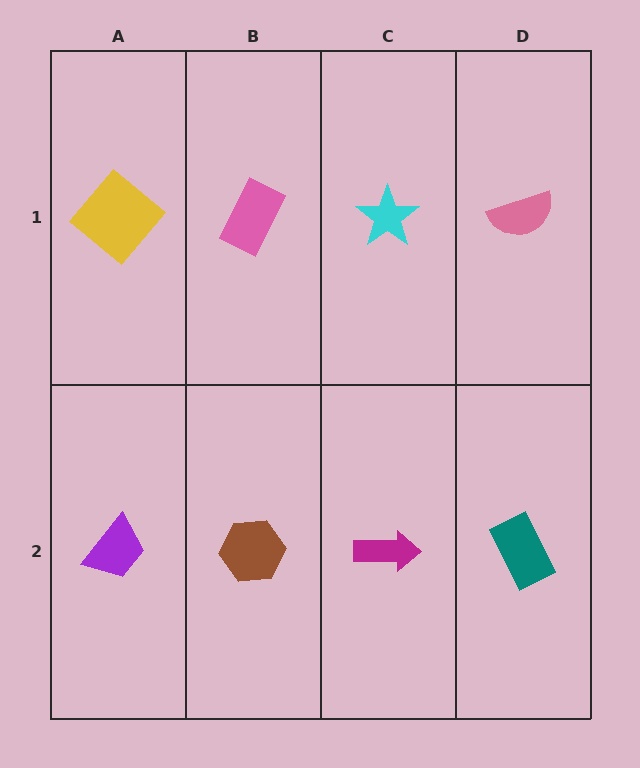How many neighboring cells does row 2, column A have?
2.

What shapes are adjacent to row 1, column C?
A magenta arrow (row 2, column C), a pink rectangle (row 1, column B), a pink semicircle (row 1, column D).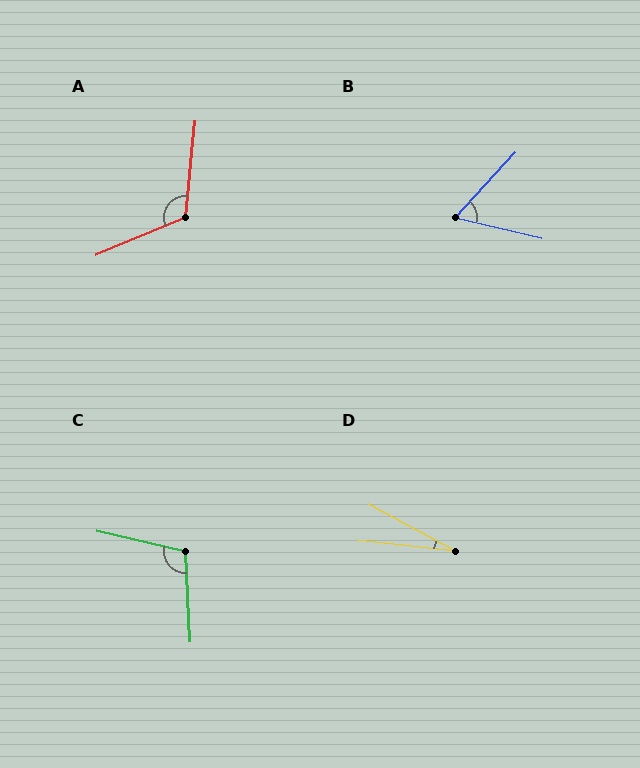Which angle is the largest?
A, at approximately 119 degrees.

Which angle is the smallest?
D, at approximately 22 degrees.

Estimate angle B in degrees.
Approximately 61 degrees.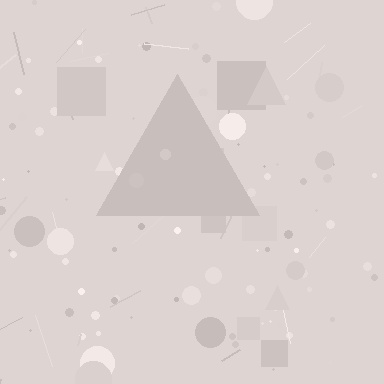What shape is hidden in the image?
A triangle is hidden in the image.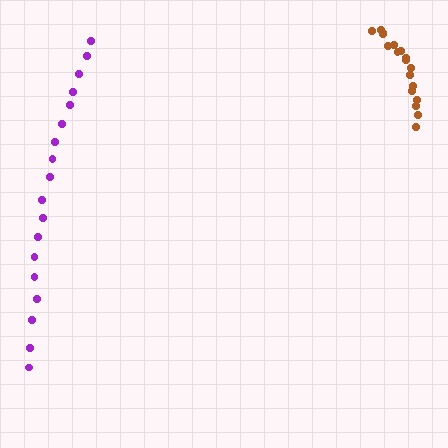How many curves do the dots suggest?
There are 2 distinct paths.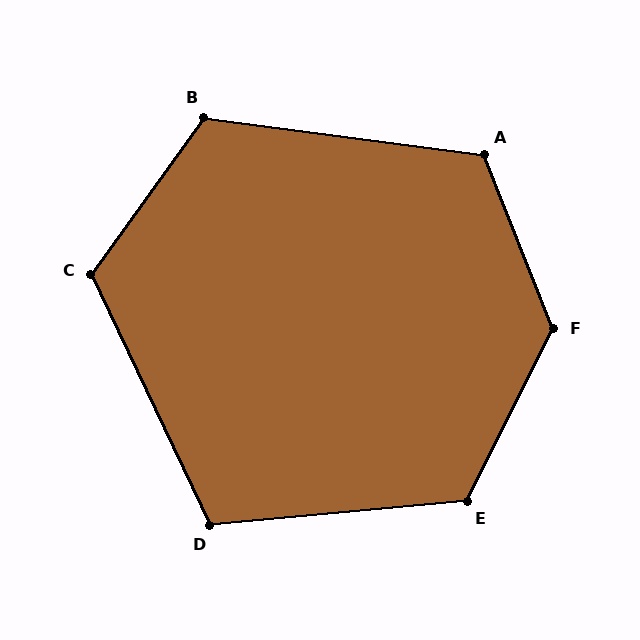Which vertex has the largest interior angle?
F, at approximately 132 degrees.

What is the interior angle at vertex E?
Approximately 122 degrees (obtuse).